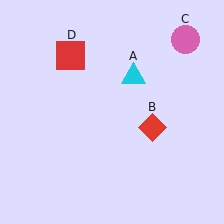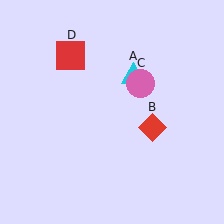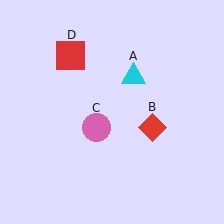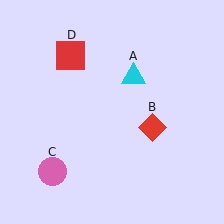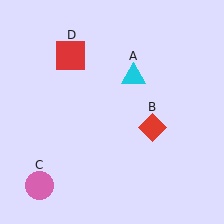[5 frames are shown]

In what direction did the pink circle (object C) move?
The pink circle (object C) moved down and to the left.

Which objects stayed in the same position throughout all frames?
Cyan triangle (object A) and red diamond (object B) and red square (object D) remained stationary.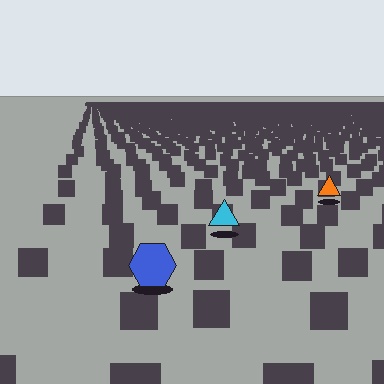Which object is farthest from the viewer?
The orange triangle is farthest from the viewer. It appears smaller and the ground texture around it is denser.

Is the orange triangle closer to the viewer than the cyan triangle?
No. The cyan triangle is closer — you can tell from the texture gradient: the ground texture is coarser near it.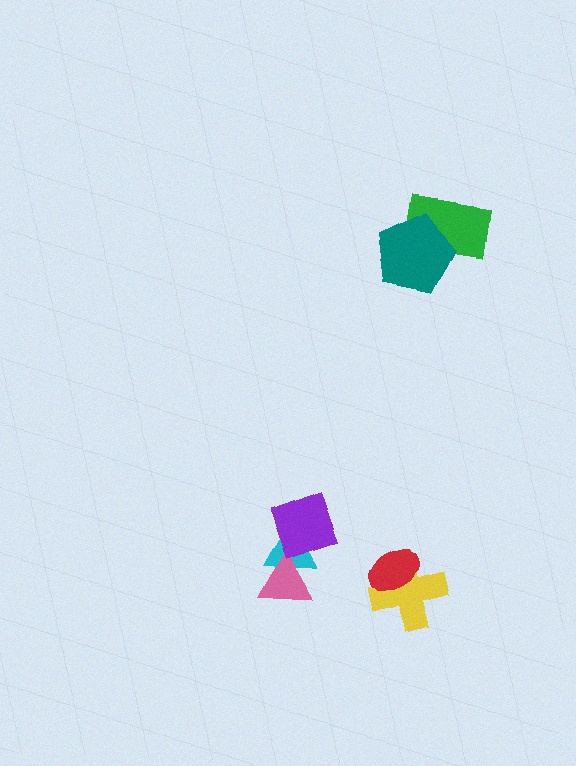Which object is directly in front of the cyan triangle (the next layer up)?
The pink triangle is directly in front of the cyan triangle.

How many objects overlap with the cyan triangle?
2 objects overlap with the cyan triangle.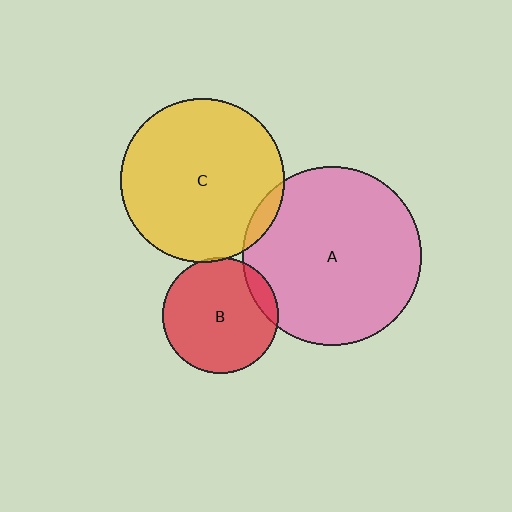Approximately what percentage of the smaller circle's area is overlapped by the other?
Approximately 10%.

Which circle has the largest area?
Circle A (pink).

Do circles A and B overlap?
Yes.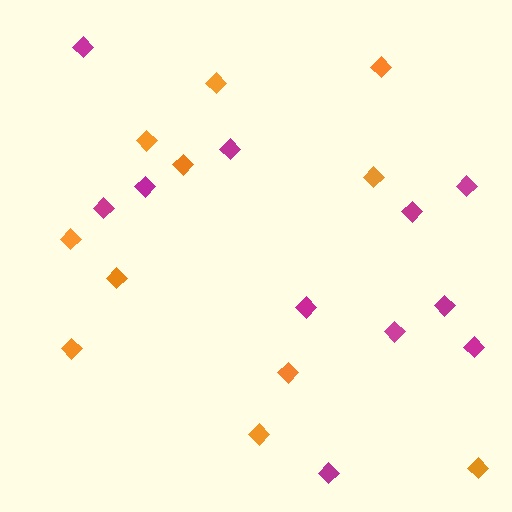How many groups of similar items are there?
There are 2 groups: one group of magenta diamonds (11) and one group of orange diamonds (11).